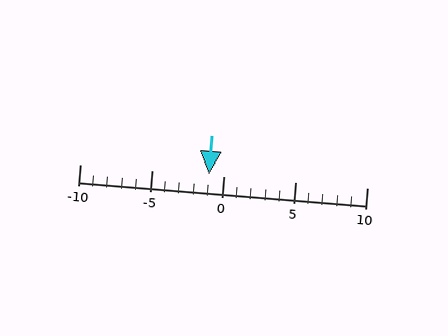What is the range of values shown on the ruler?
The ruler shows values from -10 to 10.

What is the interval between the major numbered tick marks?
The major tick marks are spaced 5 units apart.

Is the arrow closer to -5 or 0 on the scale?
The arrow is closer to 0.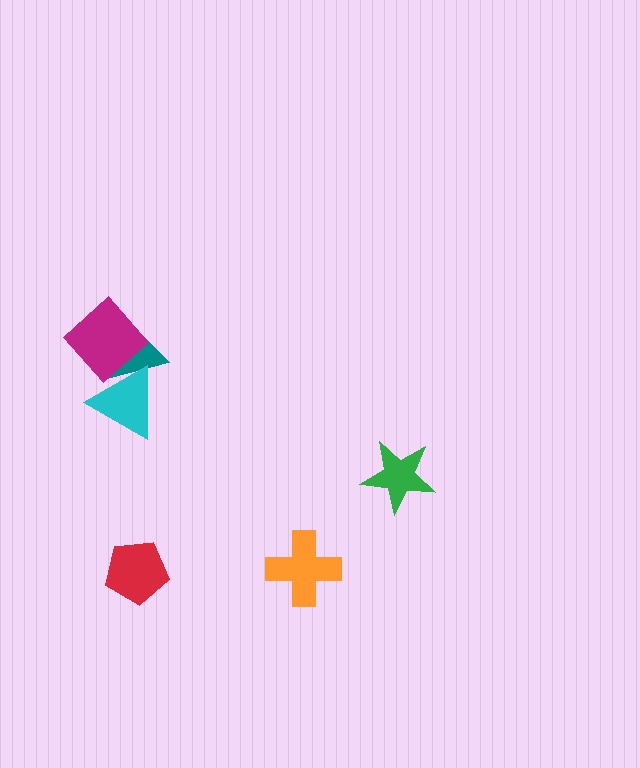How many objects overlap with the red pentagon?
0 objects overlap with the red pentagon.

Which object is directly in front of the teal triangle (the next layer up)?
The magenta diamond is directly in front of the teal triangle.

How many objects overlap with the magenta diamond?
1 object overlaps with the magenta diamond.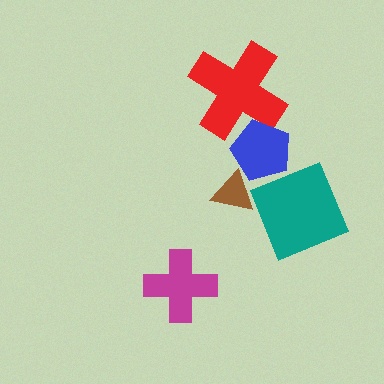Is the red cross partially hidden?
Yes, it is partially covered by another shape.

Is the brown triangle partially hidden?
Yes, it is partially covered by another shape.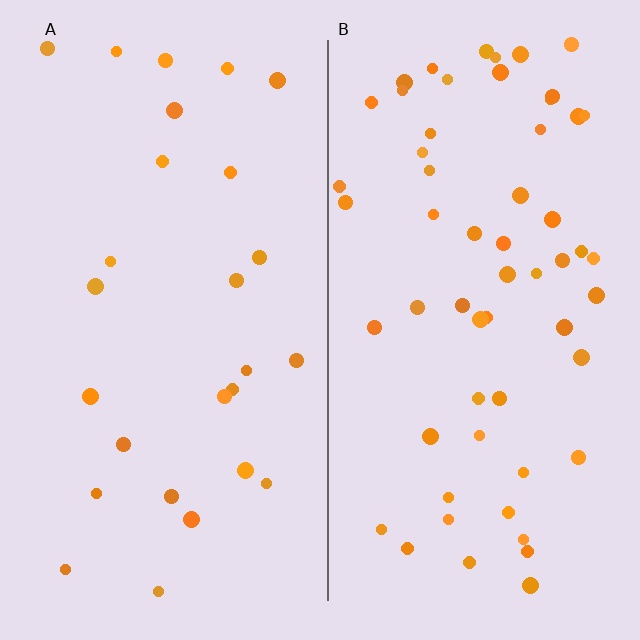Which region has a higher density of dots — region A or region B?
B (the right).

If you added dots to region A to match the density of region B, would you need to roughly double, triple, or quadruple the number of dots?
Approximately double.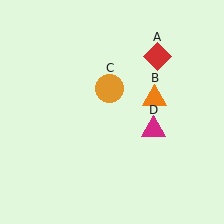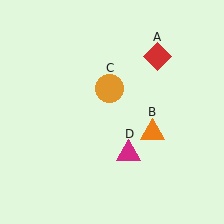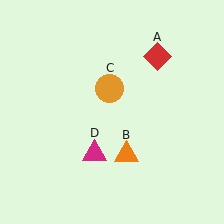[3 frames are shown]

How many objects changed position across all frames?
2 objects changed position: orange triangle (object B), magenta triangle (object D).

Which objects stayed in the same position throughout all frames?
Red diamond (object A) and orange circle (object C) remained stationary.